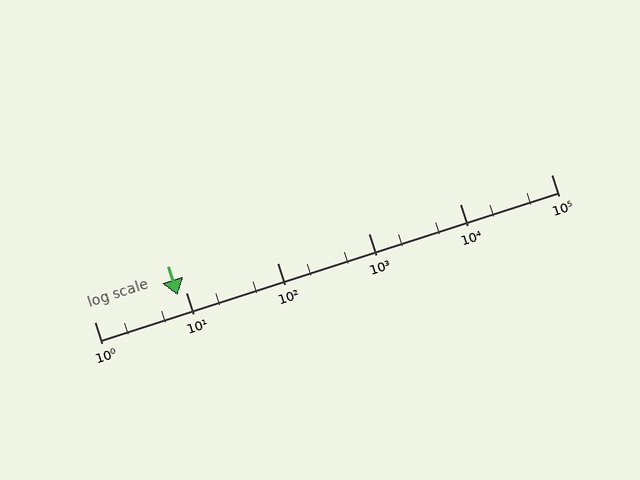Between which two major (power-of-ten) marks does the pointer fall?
The pointer is between 1 and 10.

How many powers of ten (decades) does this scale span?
The scale spans 5 decades, from 1 to 100000.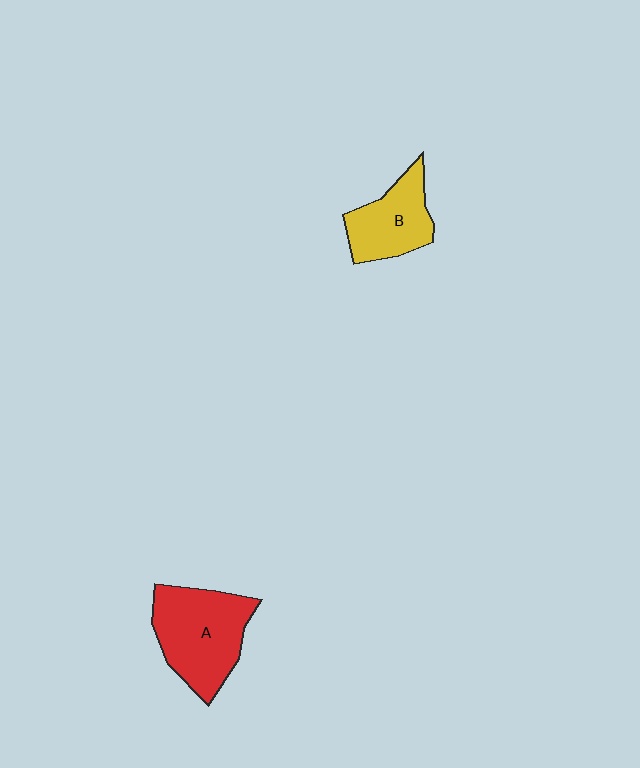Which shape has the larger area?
Shape A (red).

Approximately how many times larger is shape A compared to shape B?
Approximately 1.5 times.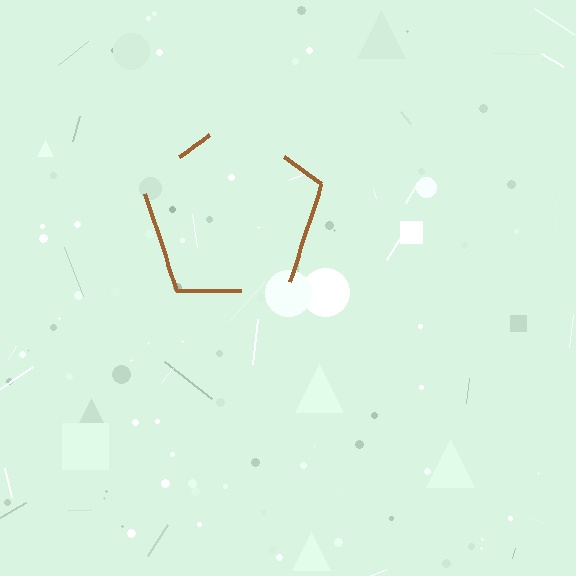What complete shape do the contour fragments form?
The contour fragments form a pentagon.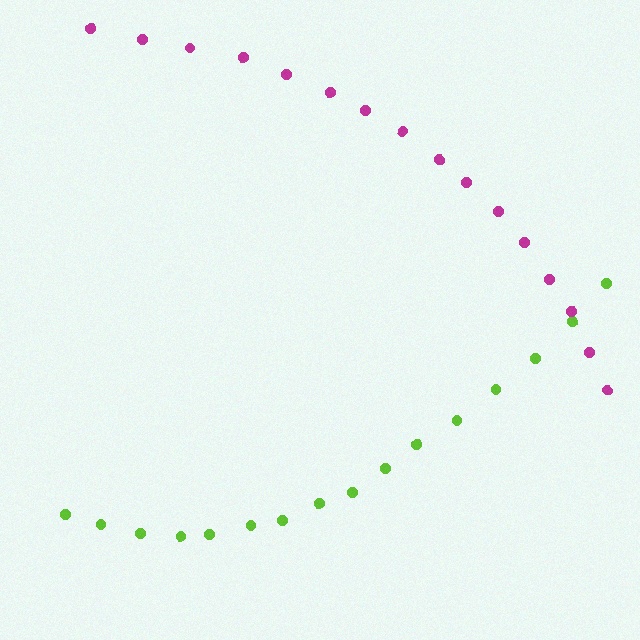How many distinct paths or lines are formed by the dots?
There are 2 distinct paths.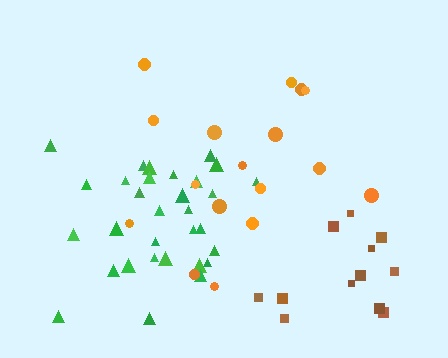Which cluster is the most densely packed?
Green.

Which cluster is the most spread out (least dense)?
Orange.